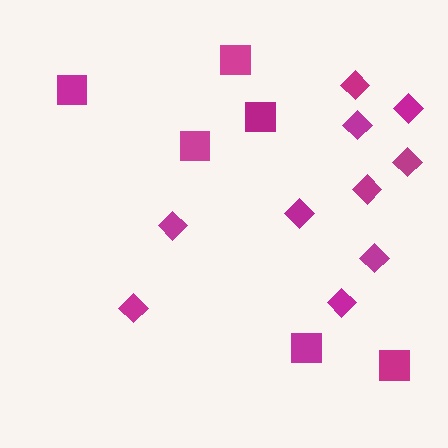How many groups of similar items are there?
There are 2 groups: one group of diamonds (10) and one group of squares (6).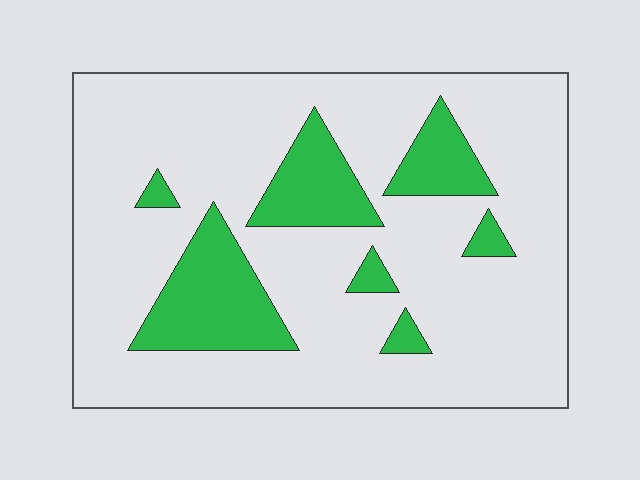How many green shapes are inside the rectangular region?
7.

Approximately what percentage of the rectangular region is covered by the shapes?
Approximately 20%.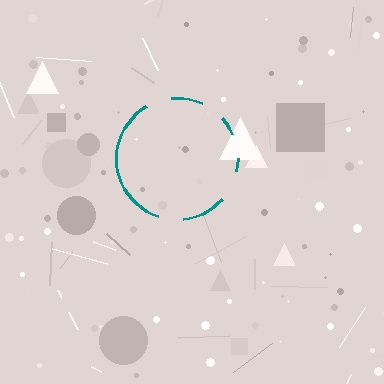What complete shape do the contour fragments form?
The contour fragments form a circle.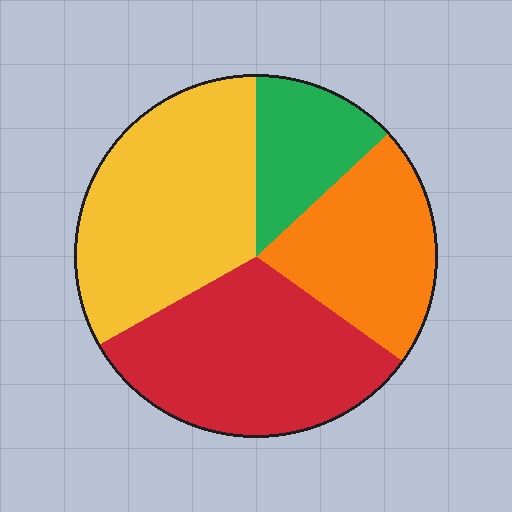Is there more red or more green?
Red.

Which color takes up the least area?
Green, at roughly 15%.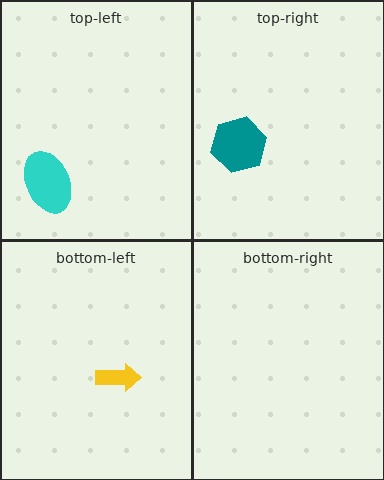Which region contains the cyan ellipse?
The top-left region.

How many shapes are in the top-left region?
1.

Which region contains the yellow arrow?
The bottom-left region.